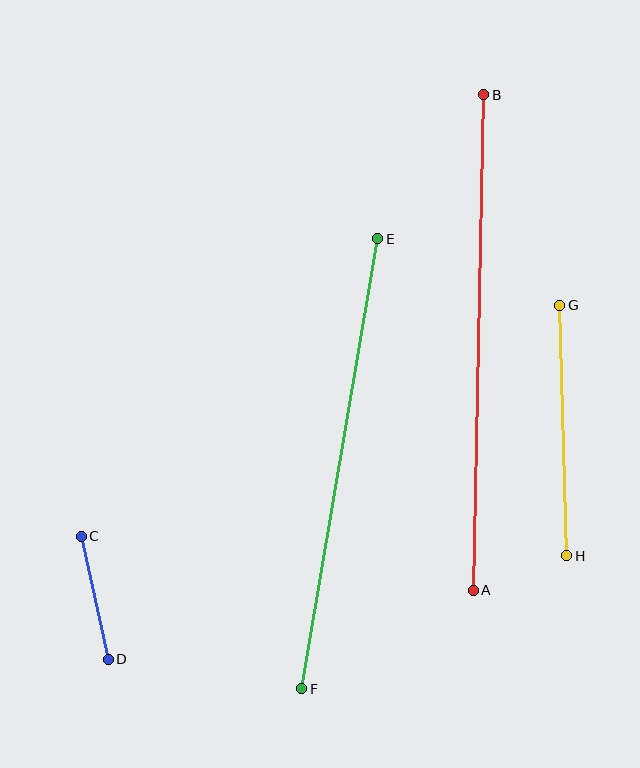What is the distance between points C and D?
The distance is approximately 126 pixels.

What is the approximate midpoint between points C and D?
The midpoint is at approximately (95, 598) pixels.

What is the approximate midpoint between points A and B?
The midpoint is at approximately (478, 343) pixels.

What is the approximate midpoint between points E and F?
The midpoint is at approximately (340, 464) pixels.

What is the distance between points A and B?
The distance is approximately 495 pixels.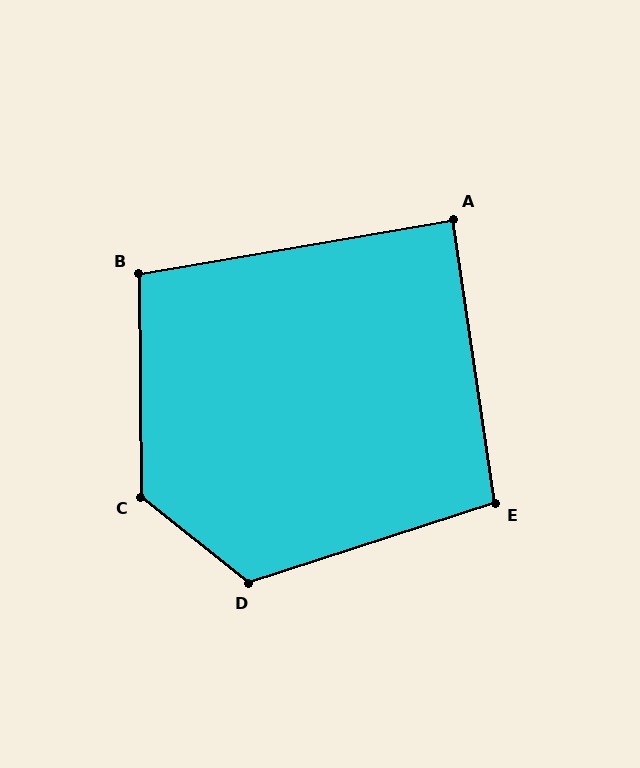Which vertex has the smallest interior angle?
A, at approximately 89 degrees.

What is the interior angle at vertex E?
Approximately 100 degrees (obtuse).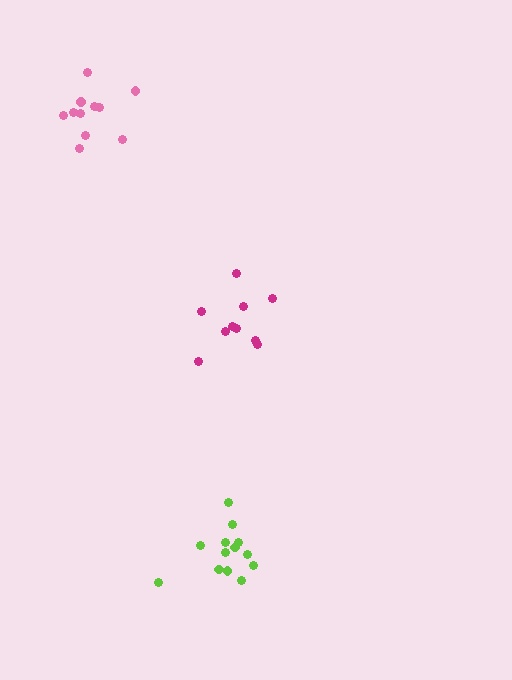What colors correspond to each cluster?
The clusters are colored: magenta, pink, lime.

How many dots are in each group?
Group 1: 10 dots, Group 2: 11 dots, Group 3: 13 dots (34 total).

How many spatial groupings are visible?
There are 3 spatial groupings.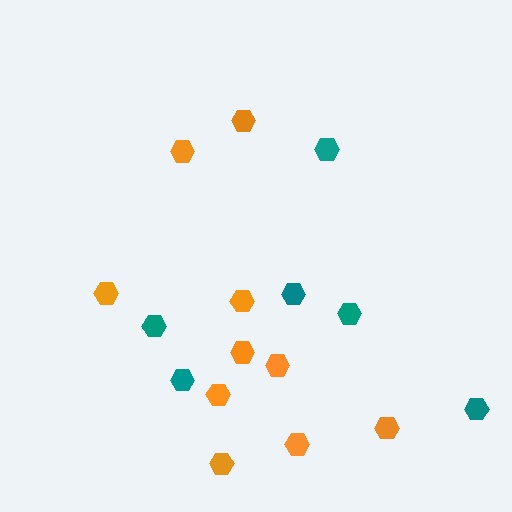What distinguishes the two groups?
There are 2 groups: one group of orange hexagons (10) and one group of teal hexagons (6).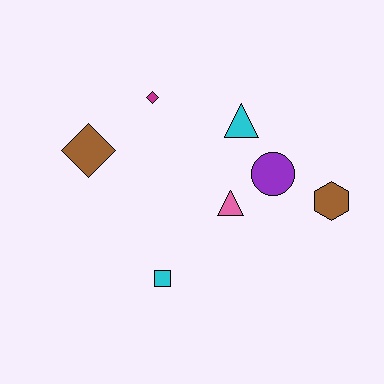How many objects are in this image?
There are 7 objects.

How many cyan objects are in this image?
There are 2 cyan objects.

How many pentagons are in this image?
There are no pentagons.